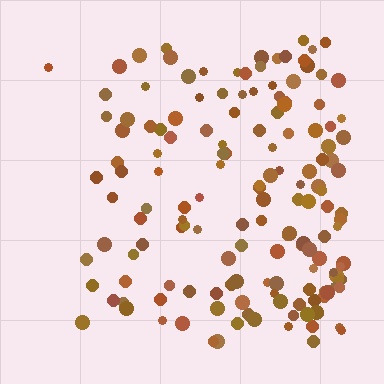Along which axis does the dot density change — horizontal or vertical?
Horizontal.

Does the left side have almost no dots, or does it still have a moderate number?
Still a moderate number, just noticeably fewer than the right.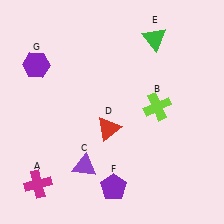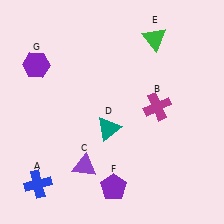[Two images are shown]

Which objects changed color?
A changed from magenta to blue. B changed from lime to magenta. D changed from red to teal.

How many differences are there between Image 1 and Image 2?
There are 3 differences between the two images.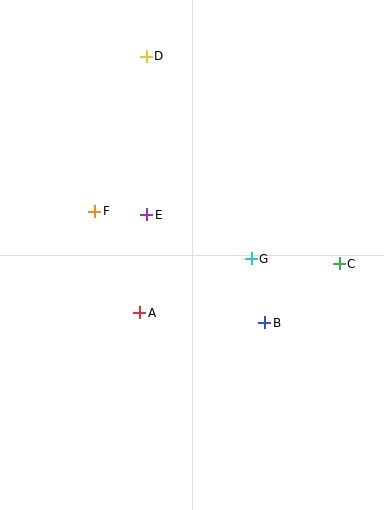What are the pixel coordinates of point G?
Point G is at (251, 259).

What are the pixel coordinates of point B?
Point B is at (265, 323).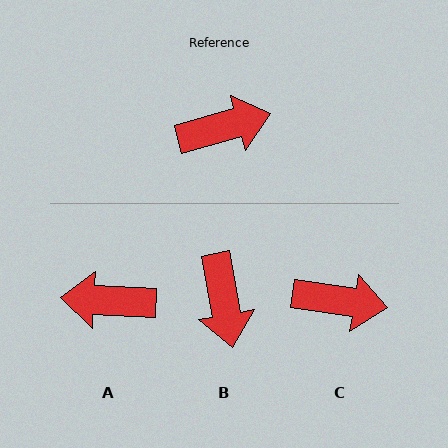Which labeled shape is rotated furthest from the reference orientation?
A, about 161 degrees away.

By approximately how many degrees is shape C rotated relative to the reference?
Approximately 24 degrees clockwise.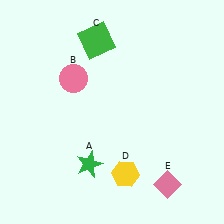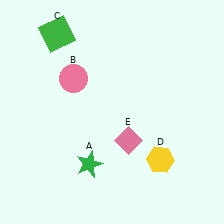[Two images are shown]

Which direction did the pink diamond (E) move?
The pink diamond (E) moved up.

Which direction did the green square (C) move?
The green square (C) moved left.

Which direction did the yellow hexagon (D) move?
The yellow hexagon (D) moved right.